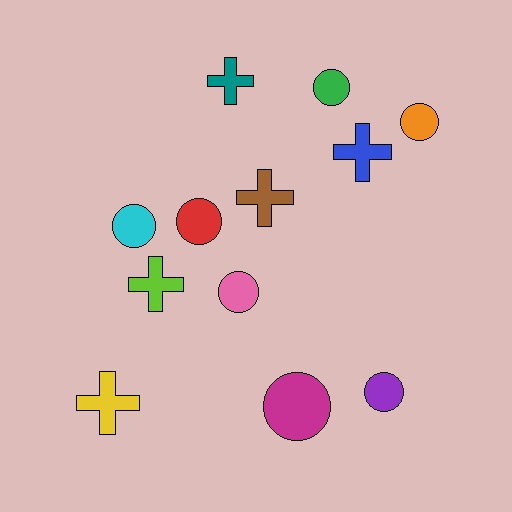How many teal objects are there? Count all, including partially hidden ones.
There is 1 teal object.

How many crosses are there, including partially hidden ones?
There are 5 crosses.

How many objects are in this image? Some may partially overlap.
There are 12 objects.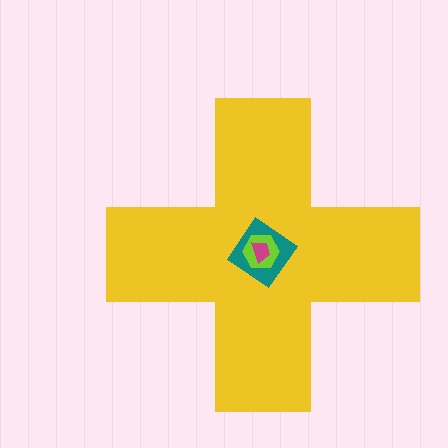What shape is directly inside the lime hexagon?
The magenta trapezoid.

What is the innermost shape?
The magenta trapezoid.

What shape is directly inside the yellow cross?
The teal diamond.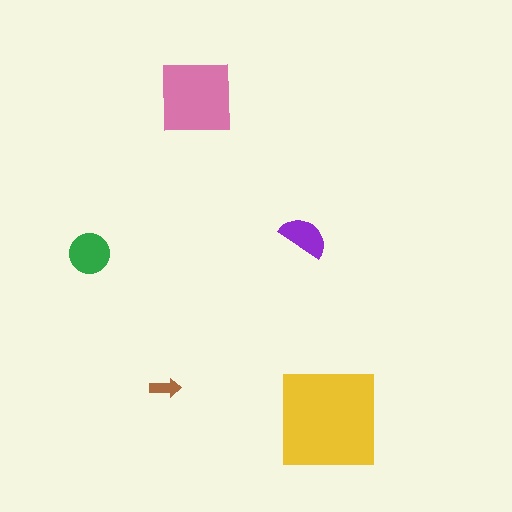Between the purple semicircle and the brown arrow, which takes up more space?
The purple semicircle.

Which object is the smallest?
The brown arrow.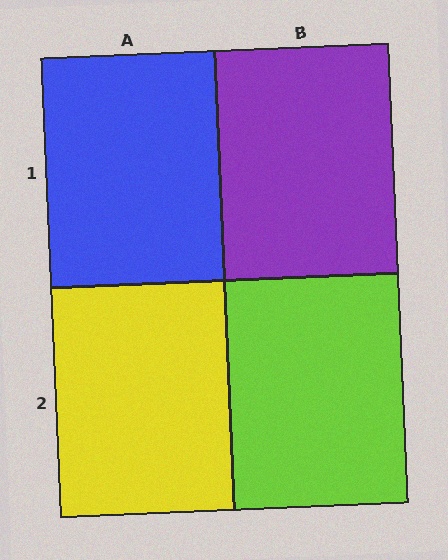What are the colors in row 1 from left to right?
Blue, purple.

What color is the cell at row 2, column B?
Lime.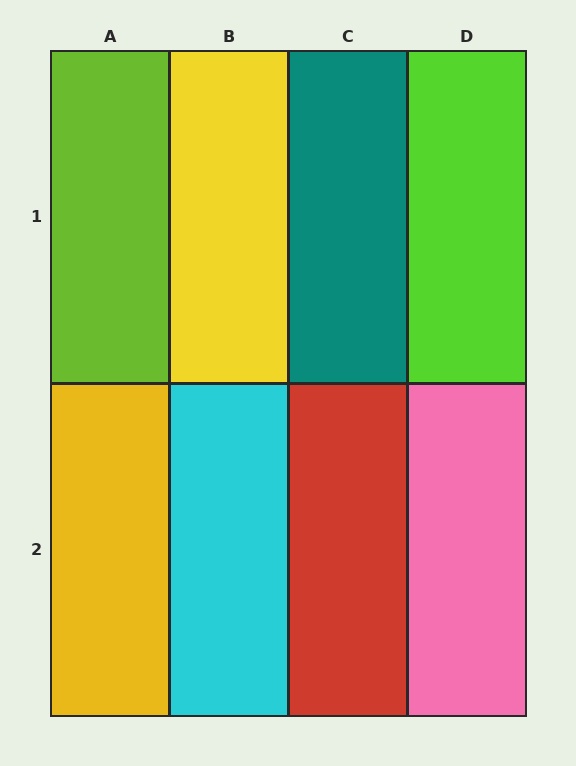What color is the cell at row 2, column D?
Pink.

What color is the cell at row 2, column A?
Yellow.